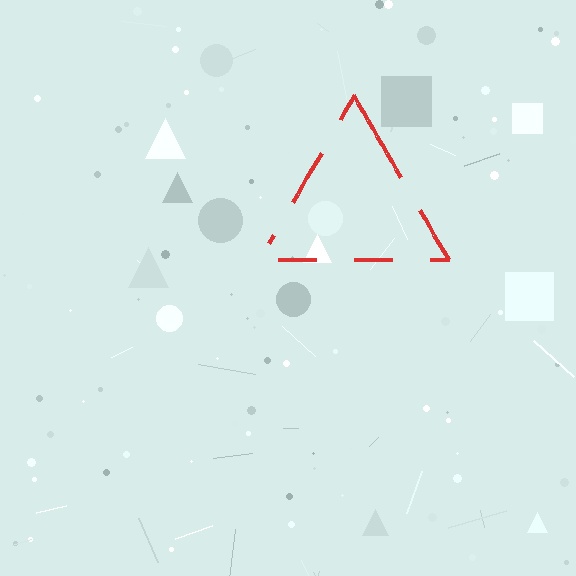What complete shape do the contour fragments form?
The contour fragments form a triangle.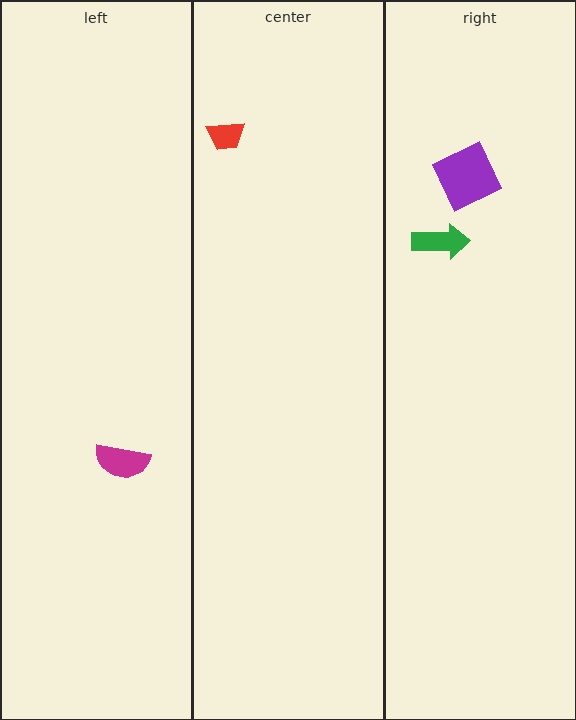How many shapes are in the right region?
2.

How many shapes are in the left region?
1.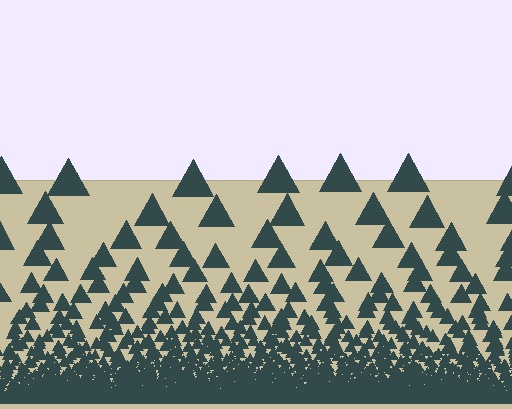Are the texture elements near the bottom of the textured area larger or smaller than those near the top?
Smaller. The gradient is inverted — elements near the bottom are smaller and denser.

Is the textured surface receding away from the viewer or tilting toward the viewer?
The surface appears to tilt toward the viewer. Texture elements get larger and sparser toward the top.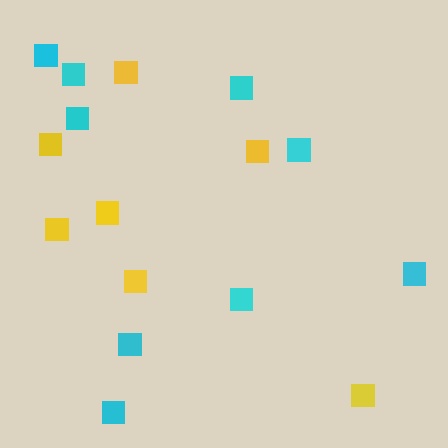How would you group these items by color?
There are 2 groups: one group of yellow squares (7) and one group of cyan squares (9).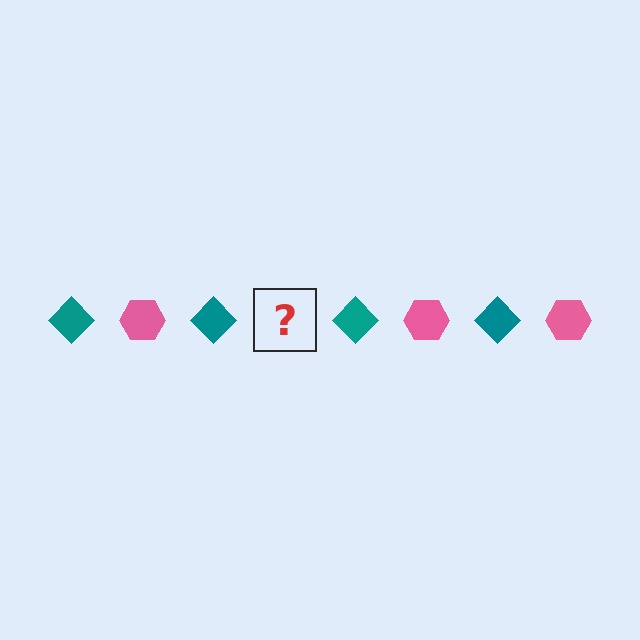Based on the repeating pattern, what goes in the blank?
The blank should be a pink hexagon.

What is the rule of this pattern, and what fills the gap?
The rule is that the pattern alternates between teal diamond and pink hexagon. The gap should be filled with a pink hexagon.